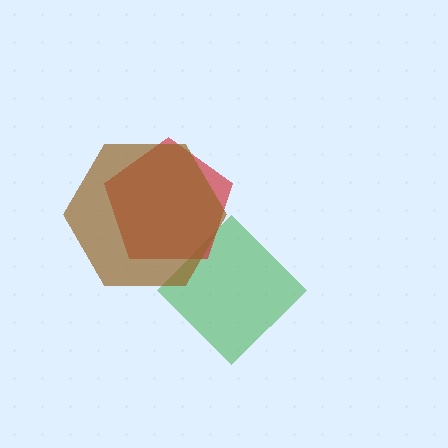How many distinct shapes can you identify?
There are 3 distinct shapes: a green diamond, a red pentagon, a brown hexagon.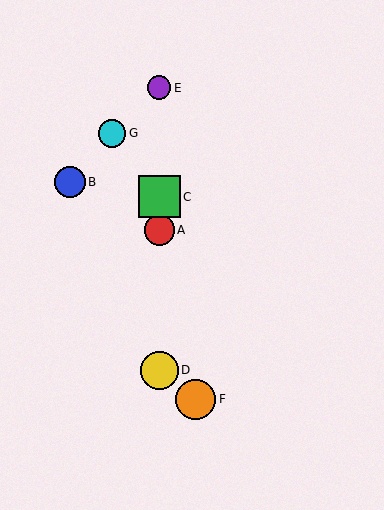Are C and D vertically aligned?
Yes, both are at x≈159.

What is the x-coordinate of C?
Object C is at x≈159.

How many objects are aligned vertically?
4 objects (A, C, D, E) are aligned vertically.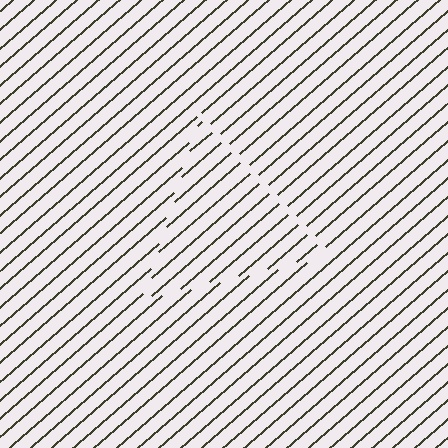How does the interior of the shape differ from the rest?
The interior of the shape contains the same grating, shifted by half a period — the contour is defined by the phase discontinuity where line-ends from the inner and outer gratings abut.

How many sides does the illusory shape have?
3 sides — the line-ends trace a triangle.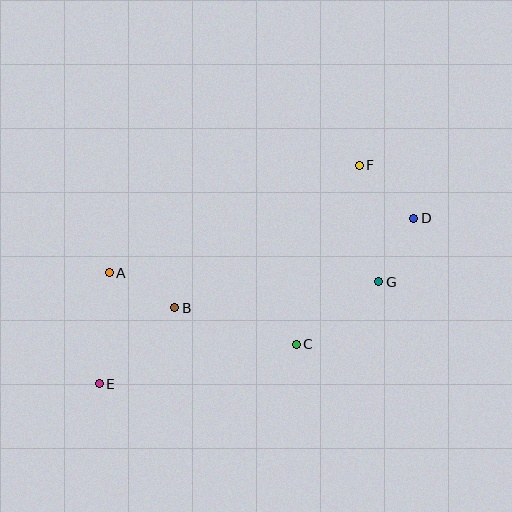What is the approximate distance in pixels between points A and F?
The distance between A and F is approximately 272 pixels.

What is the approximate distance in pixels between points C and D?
The distance between C and D is approximately 172 pixels.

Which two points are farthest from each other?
Points D and E are farthest from each other.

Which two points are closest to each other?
Points D and G are closest to each other.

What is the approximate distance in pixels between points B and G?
The distance between B and G is approximately 206 pixels.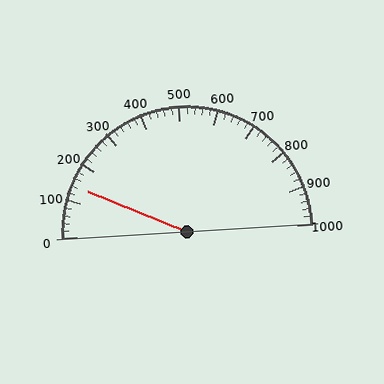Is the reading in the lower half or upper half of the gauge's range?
The reading is in the lower half of the range (0 to 1000).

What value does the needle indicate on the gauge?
The needle indicates approximately 140.